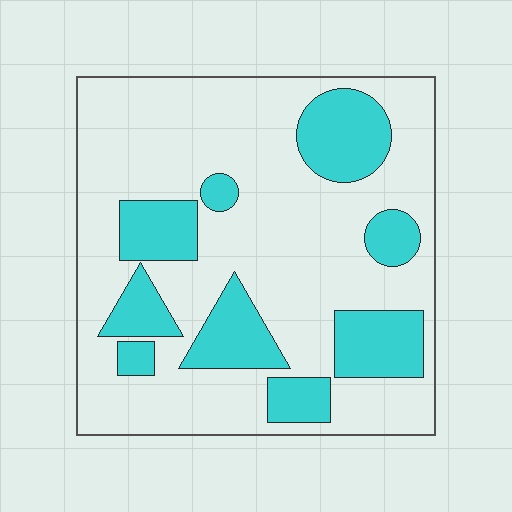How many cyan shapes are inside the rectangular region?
9.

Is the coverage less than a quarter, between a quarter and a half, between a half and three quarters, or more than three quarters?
Between a quarter and a half.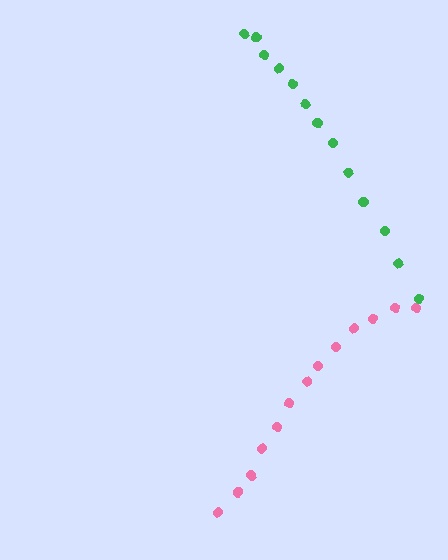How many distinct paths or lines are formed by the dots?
There are 2 distinct paths.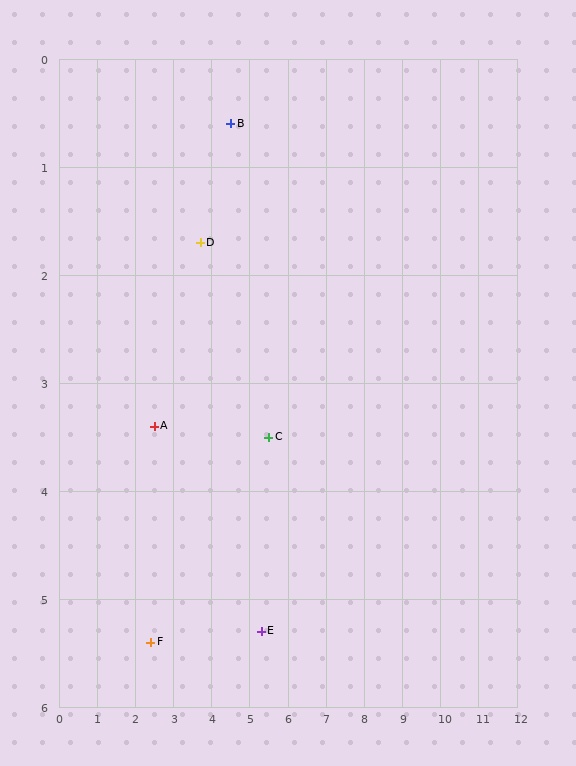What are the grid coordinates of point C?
Point C is at approximately (5.5, 3.5).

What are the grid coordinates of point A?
Point A is at approximately (2.5, 3.4).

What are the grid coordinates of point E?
Point E is at approximately (5.3, 5.3).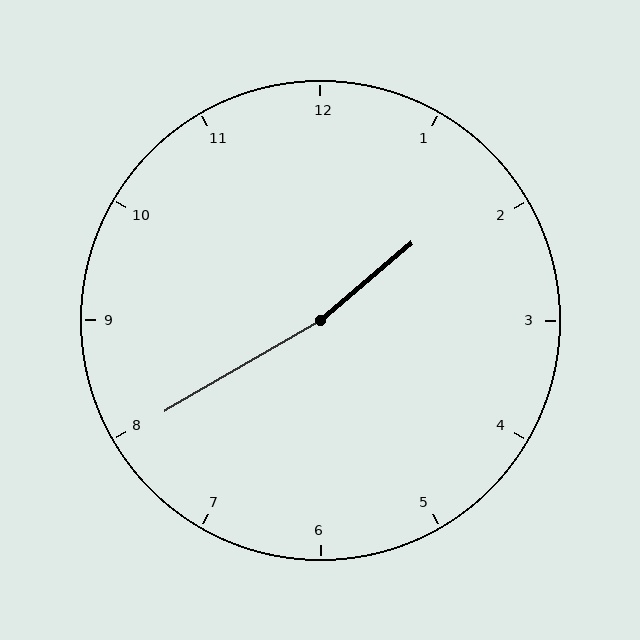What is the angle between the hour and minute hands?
Approximately 170 degrees.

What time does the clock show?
1:40.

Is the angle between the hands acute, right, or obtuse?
It is obtuse.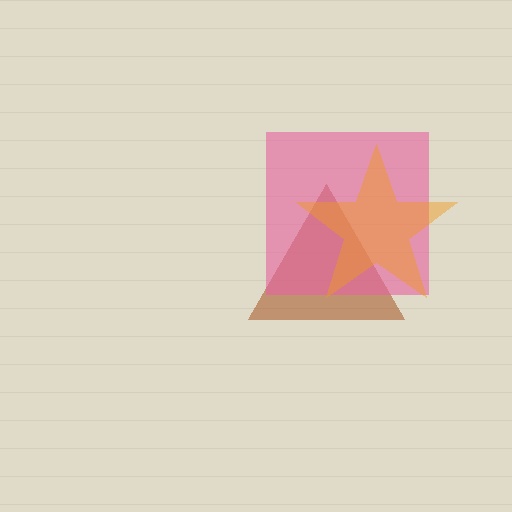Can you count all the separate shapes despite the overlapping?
Yes, there are 3 separate shapes.